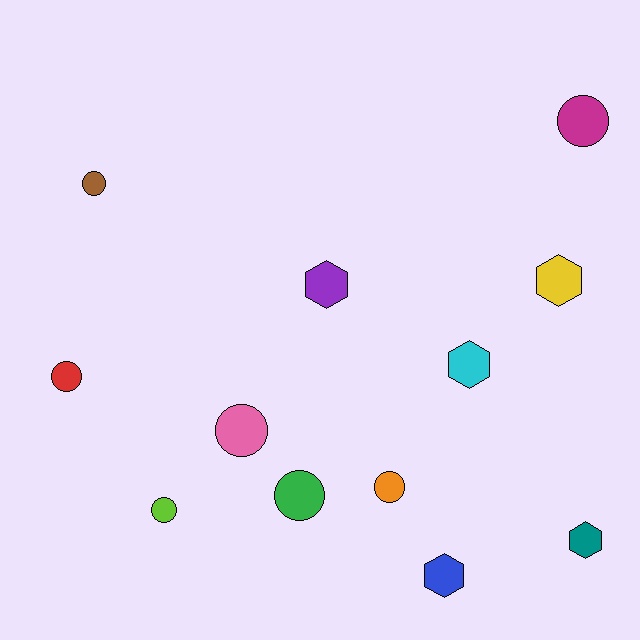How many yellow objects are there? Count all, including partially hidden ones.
There is 1 yellow object.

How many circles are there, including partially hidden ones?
There are 7 circles.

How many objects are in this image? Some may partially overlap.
There are 12 objects.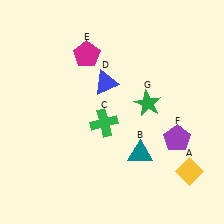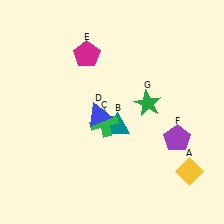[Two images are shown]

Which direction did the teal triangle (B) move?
The teal triangle (B) moved up.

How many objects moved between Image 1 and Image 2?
2 objects moved between the two images.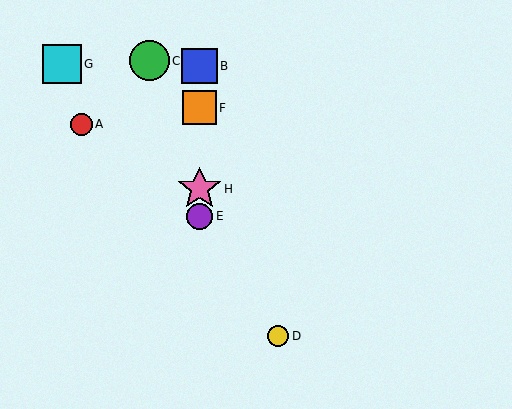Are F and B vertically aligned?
Yes, both are at x≈200.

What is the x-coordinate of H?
Object H is at x≈200.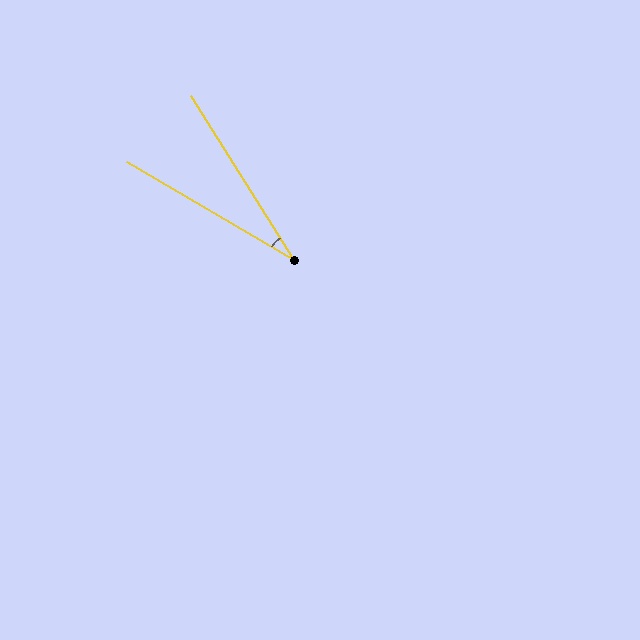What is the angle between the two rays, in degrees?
Approximately 28 degrees.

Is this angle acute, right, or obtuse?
It is acute.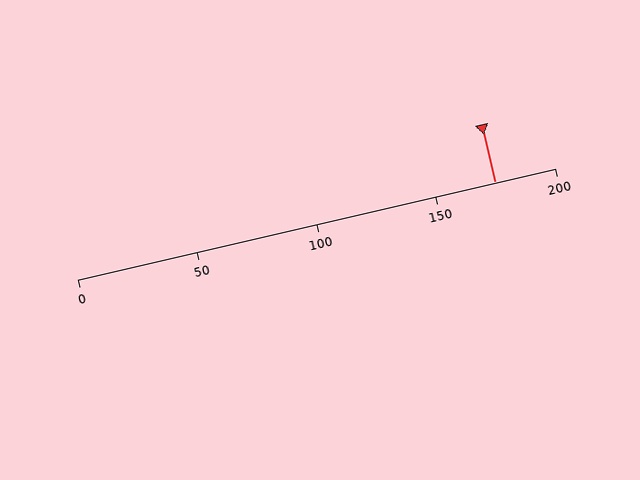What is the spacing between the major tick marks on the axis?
The major ticks are spaced 50 apart.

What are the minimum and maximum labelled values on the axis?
The axis runs from 0 to 200.